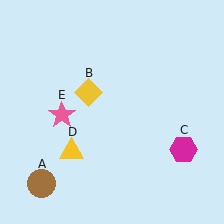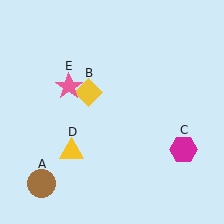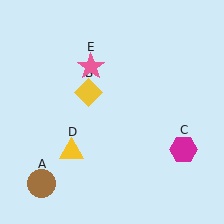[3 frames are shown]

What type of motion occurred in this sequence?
The pink star (object E) rotated clockwise around the center of the scene.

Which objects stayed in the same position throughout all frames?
Brown circle (object A) and yellow diamond (object B) and magenta hexagon (object C) and yellow triangle (object D) remained stationary.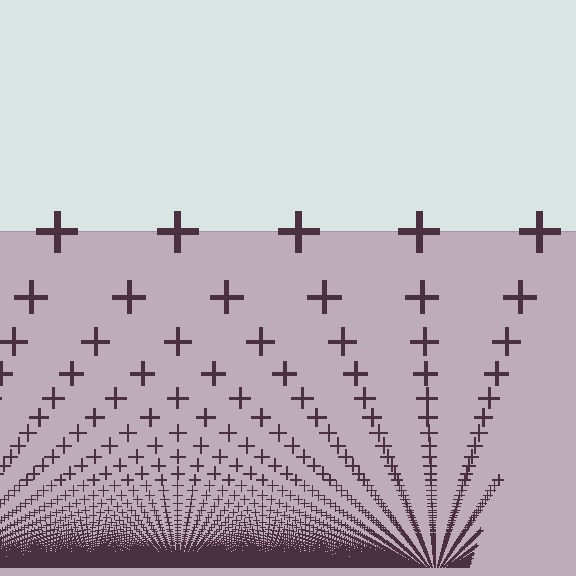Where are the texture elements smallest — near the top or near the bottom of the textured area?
Near the bottom.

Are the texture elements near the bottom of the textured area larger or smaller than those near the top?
Smaller. The gradient is inverted — elements near the bottom are smaller and denser.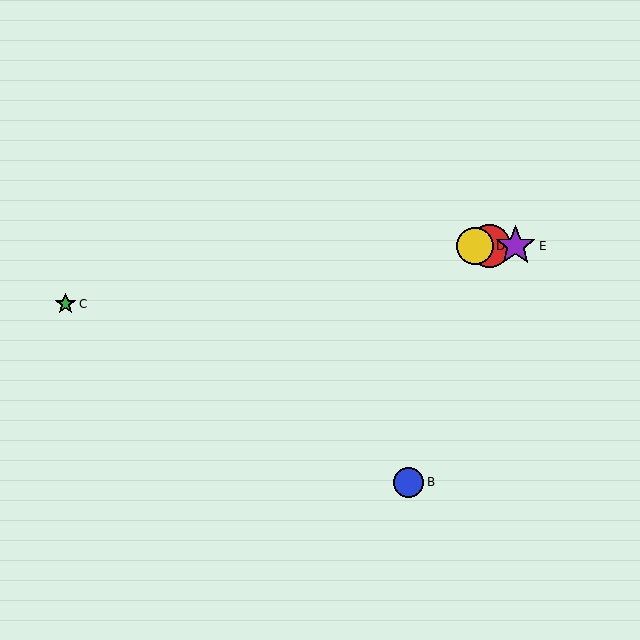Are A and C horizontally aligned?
No, A is at y≈246 and C is at y≈304.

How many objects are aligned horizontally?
3 objects (A, D, E) are aligned horizontally.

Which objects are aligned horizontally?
Objects A, D, E are aligned horizontally.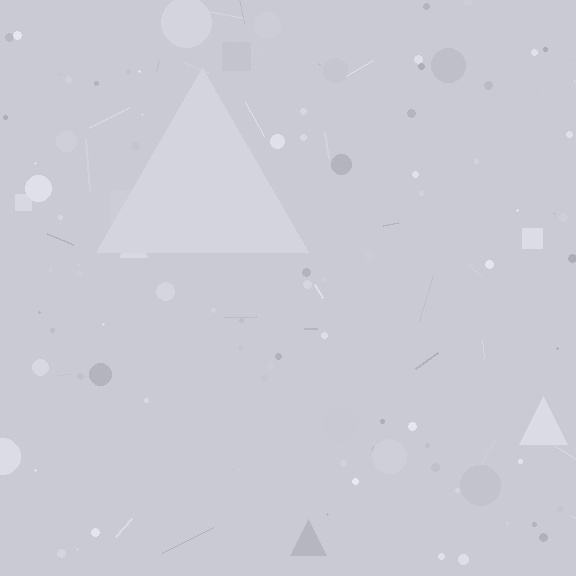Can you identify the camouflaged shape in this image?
The camouflaged shape is a triangle.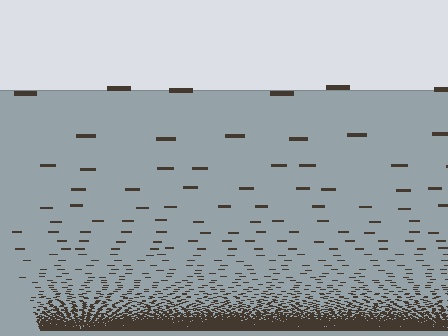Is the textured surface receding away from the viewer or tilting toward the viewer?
The surface appears to tilt toward the viewer. Texture elements get larger and sparser toward the top.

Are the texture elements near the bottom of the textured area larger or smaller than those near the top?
Smaller. The gradient is inverted — elements near the bottom are smaller and denser.